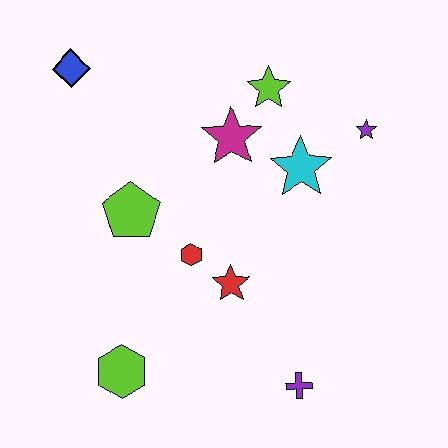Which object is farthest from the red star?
The blue diamond is farthest from the red star.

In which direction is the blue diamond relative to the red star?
The blue diamond is above the red star.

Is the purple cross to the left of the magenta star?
No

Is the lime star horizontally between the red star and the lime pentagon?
No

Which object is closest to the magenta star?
The lime star is closest to the magenta star.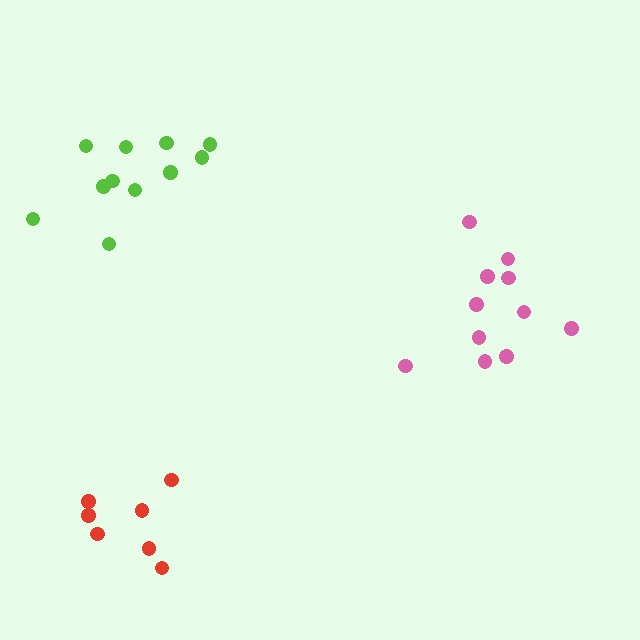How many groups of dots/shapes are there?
There are 3 groups.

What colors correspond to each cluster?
The clusters are colored: lime, red, pink.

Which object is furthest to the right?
The pink cluster is rightmost.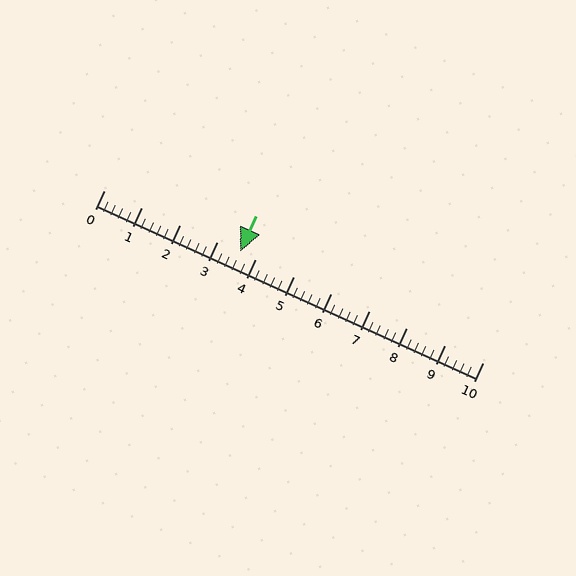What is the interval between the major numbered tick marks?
The major tick marks are spaced 1 units apart.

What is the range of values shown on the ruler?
The ruler shows values from 0 to 10.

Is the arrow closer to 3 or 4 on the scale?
The arrow is closer to 4.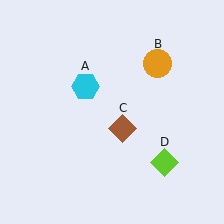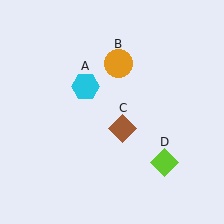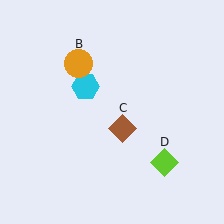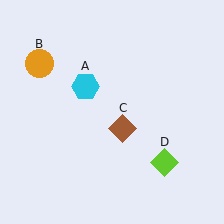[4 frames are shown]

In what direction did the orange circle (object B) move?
The orange circle (object B) moved left.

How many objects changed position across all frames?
1 object changed position: orange circle (object B).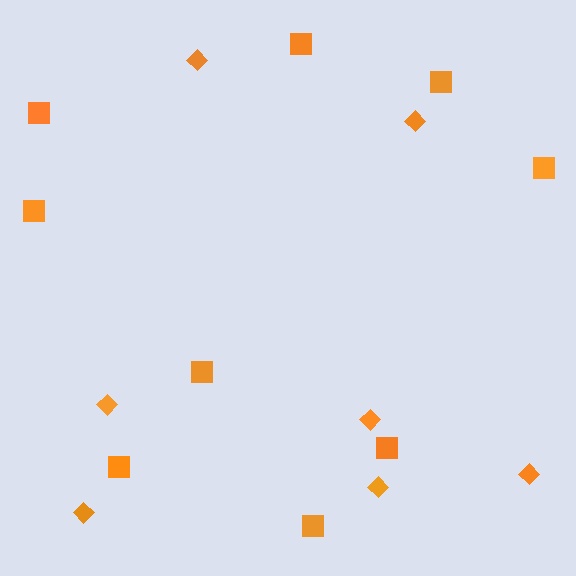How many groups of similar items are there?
There are 2 groups: one group of squares (9) and one group of diamonds (7).